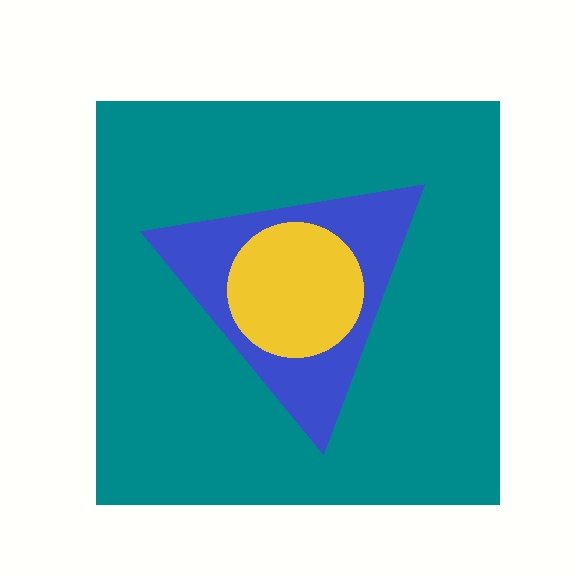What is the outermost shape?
The teal square.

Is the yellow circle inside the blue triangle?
Yes.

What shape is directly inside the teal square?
The blue triangle.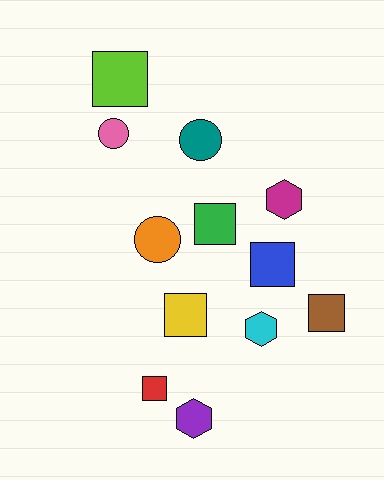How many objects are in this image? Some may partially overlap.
There are 12 objects.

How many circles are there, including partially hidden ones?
There are 3 circles.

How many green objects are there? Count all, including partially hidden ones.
There is 1 green object.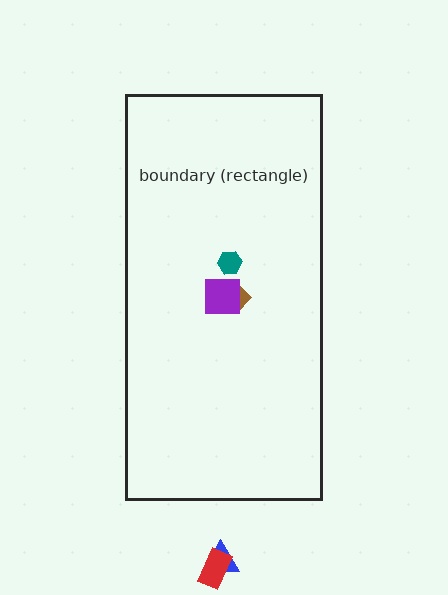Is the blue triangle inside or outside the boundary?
Outside.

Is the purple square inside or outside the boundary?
Inside.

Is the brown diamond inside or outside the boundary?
Inside.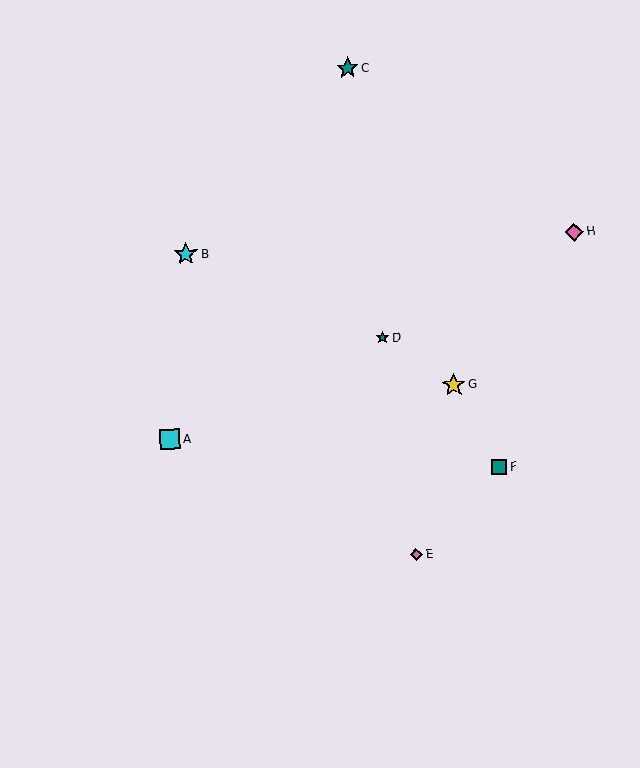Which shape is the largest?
The cyan star (labeled B) is the largest.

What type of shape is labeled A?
Shape A is a cyan square.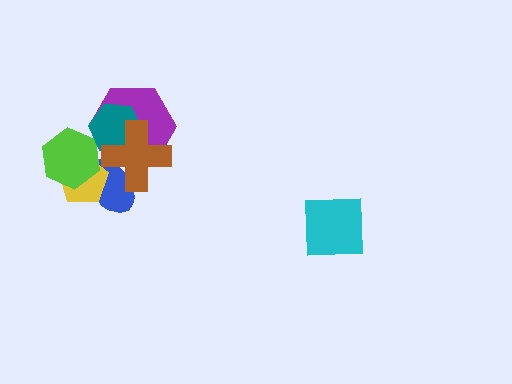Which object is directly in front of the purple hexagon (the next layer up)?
The teal hexagon is directly in front of the purple hexagon.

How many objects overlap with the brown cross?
3 objects overlap with the brown cross.